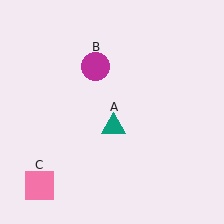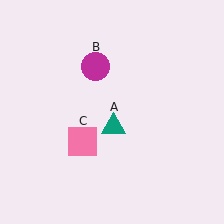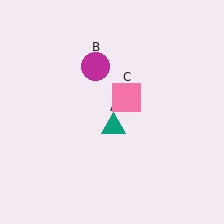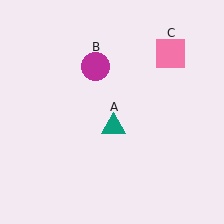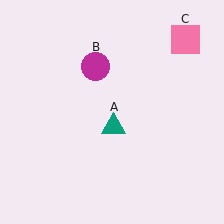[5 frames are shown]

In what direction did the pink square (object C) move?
The pink square (object C) moved up and to the right.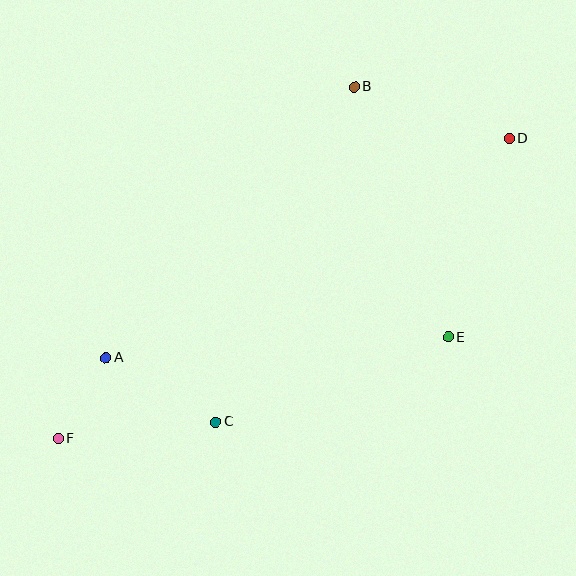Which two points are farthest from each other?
Points D and F are farthest from each other.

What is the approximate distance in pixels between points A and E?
The distance between A and E is approximately 343 pixels.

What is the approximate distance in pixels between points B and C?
The distance between B and C is approximately 363 pixels.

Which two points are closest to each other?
Points A and F are closest to each other.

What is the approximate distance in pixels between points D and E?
The distance between D and E is approximately 208 pixels.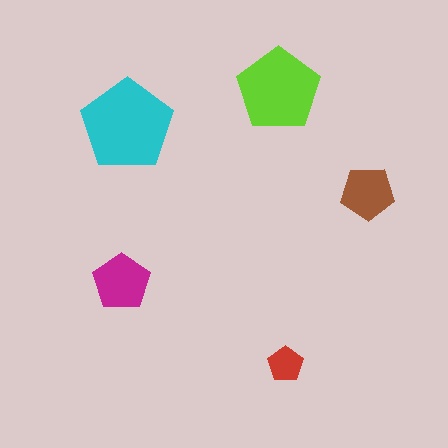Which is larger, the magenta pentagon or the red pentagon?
The magenta one.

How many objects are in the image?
There are 5 objects in the image.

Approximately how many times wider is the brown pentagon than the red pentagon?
About 1.5 times wider.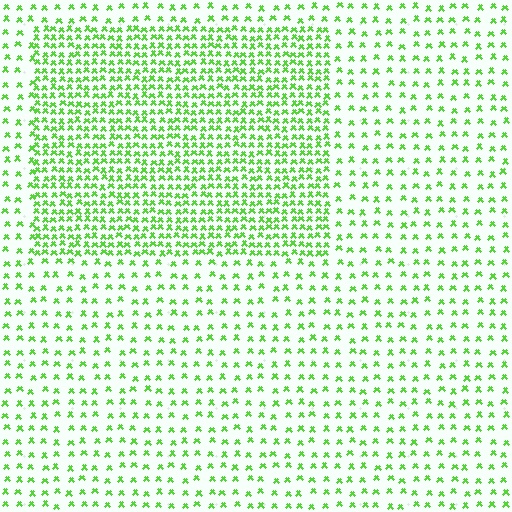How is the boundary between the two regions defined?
The boundary is defined by a change in element density (approximately 2.4x ratio). All elements are the same color, size, and shape.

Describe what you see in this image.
The image contains small lime elements arranged at two different densities. A rectangle-shaped region is visible where the elements are more densely packed than the surrounding area.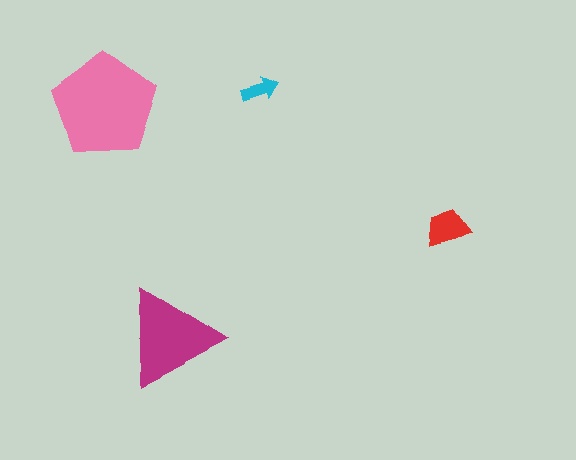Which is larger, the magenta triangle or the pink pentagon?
The pink pentagon.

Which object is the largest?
The pink pentagon.